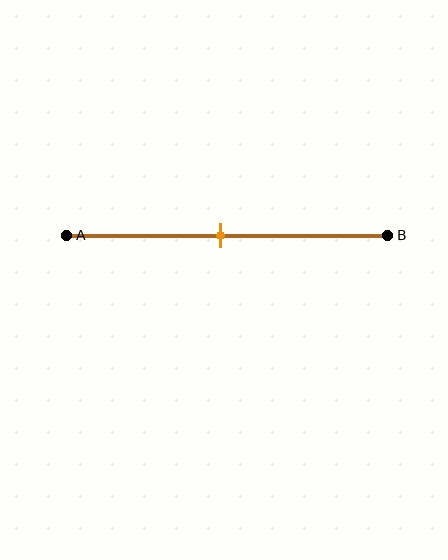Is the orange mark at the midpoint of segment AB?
Yes, the mark is approximately at the midpoint.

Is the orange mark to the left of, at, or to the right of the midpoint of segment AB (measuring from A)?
The orange mark is approximately at the midpoint of segment AB.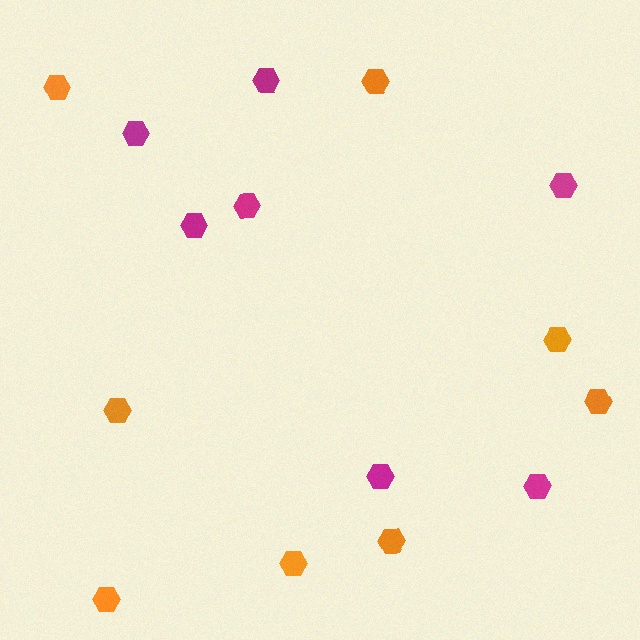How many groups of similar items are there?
There are 2 groups: one group of magenta hexagons (7) and one group of orange hexagons (8).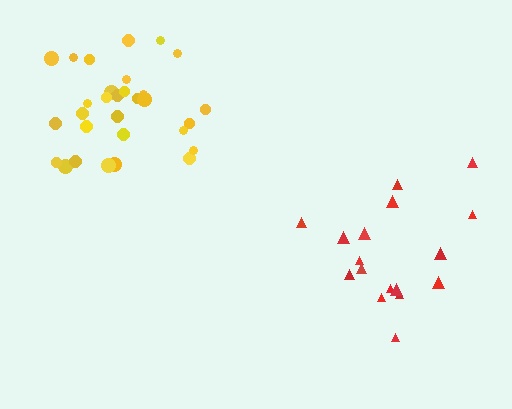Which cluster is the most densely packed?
Yellow.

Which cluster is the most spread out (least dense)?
Red.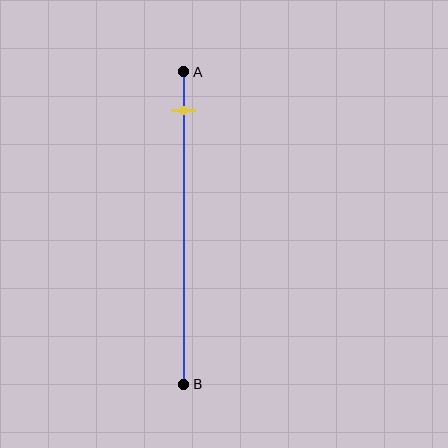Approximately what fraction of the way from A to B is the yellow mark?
The yellow mark is approximately 10% of the way from A to B.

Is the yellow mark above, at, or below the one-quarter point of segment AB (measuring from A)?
The yellow mark is above the one-quarter point of segment AB.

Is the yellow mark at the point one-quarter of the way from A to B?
No, the mark is at about 10% from A, not at the 25% one-quarter point.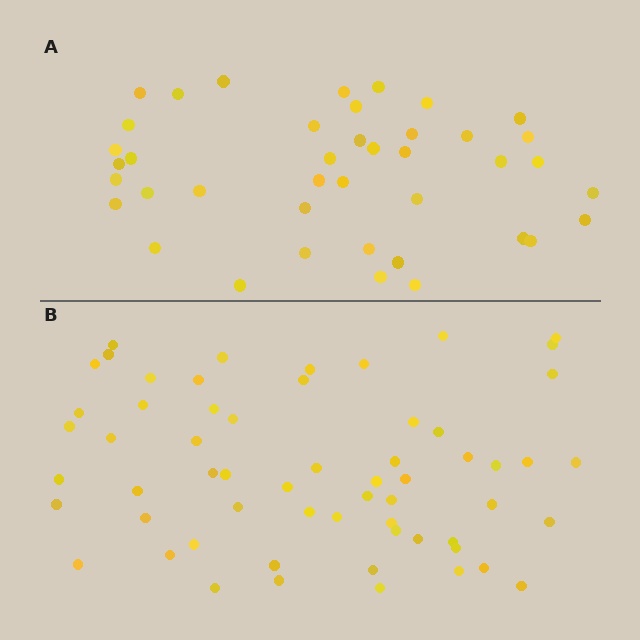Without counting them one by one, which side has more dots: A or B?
Region B (the bottom region) has more dots.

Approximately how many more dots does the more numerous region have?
Region B has approximately 20 more dots than region A.